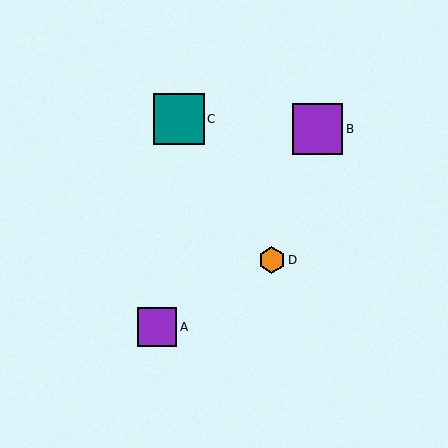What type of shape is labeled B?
Shape B is a purple square.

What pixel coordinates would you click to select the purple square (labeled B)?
Click at (318, 129) to select the purple square B.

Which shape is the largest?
The teal square (labeled C) is the largest.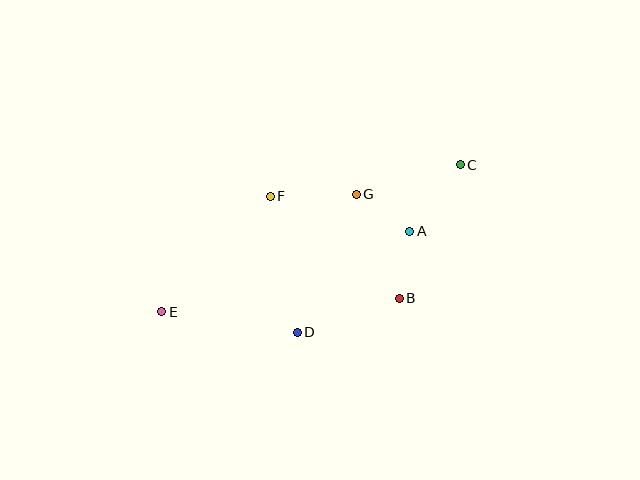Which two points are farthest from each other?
Points C and E are farthest from each other.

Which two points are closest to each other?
Points A and G are closest to each other.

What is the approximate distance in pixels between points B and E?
The distance between B and E is approximately 238 pixels.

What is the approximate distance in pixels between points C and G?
The distance between C and G is approximately 108 pixels.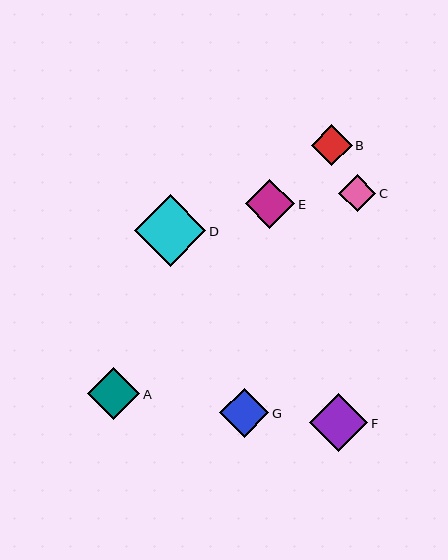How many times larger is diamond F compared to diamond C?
Diamond F is approximately 1.6 times the size of diamond C.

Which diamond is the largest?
Diamond D is the largest with a size of approximately 71 pixels.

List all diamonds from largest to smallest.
From largest to smallest: D, F, A, G, E, B, C.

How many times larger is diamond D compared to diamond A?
Diamond D is approximately 1.4 times the size of diamond A.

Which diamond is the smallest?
Diamond C is the smallest with a size of approximately 37 pixels.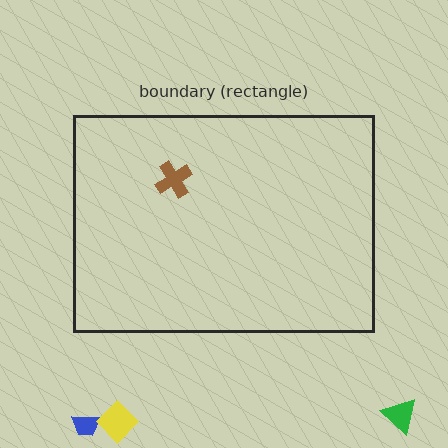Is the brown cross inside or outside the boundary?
Inside.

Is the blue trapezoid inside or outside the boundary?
Outside.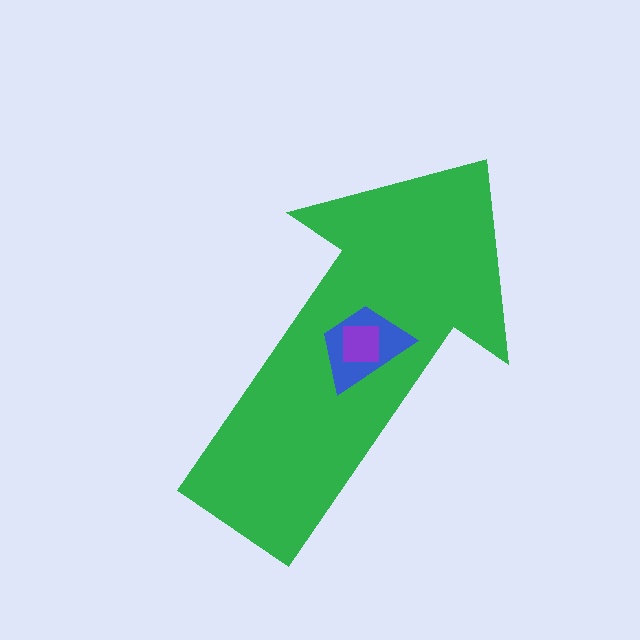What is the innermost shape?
The purple square.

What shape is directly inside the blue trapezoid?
The purple square.